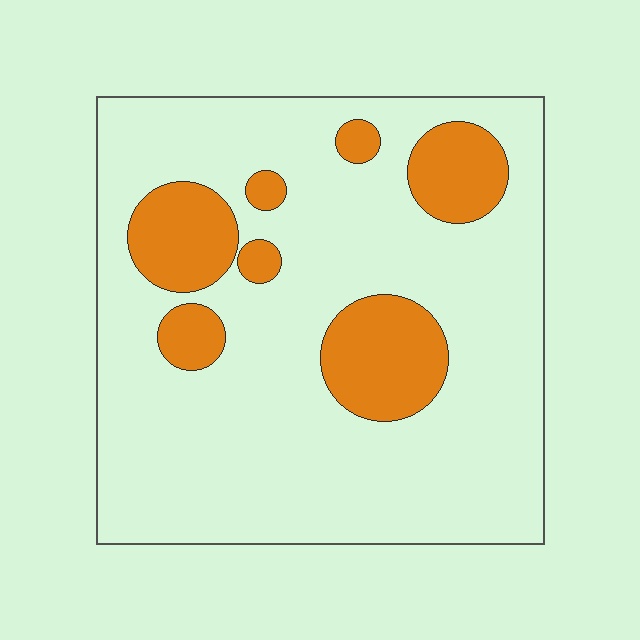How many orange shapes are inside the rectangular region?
7.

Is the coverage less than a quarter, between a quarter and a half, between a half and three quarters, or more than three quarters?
Less than a quarter.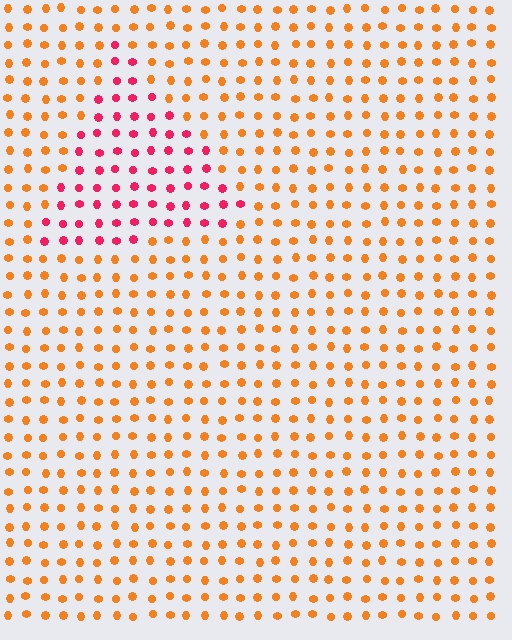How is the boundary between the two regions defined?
The boundary is defined purely by a slight shift in hue (about 47 degrees). Spacing, size, and orientation are identical on both sides.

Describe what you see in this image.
The image is filled with small orange elements in a uniform arrangement. A triangle-shaped region is visible where the elements are tinted to a slightly different hue, forming a subtle color boundary.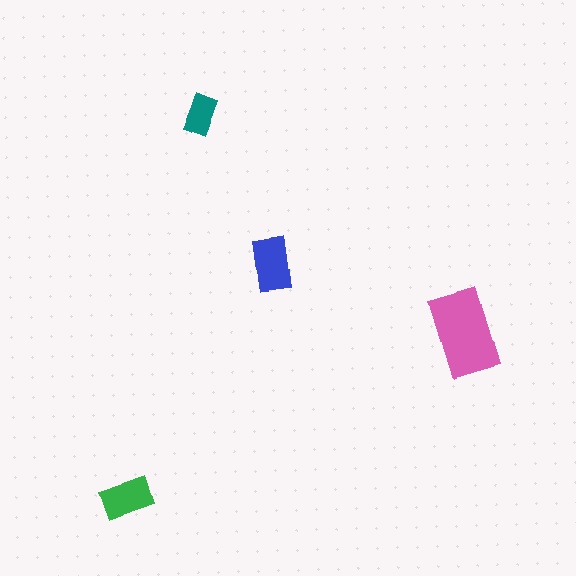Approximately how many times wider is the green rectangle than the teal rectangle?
About 1.5 times wider.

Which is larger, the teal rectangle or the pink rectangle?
The pink one.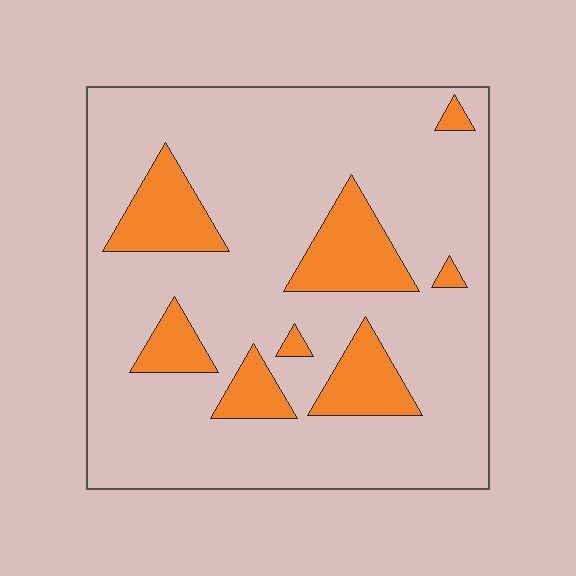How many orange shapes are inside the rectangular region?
8.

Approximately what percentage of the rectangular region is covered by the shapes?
Approximately 20%.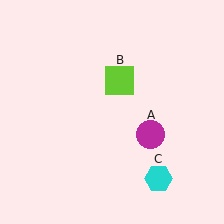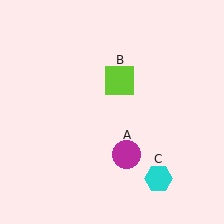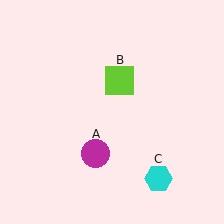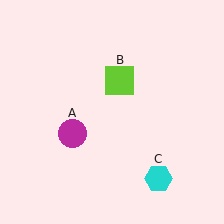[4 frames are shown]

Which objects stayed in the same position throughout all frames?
Lime square (object B) and cyan hexagon (object C) remained stationary.